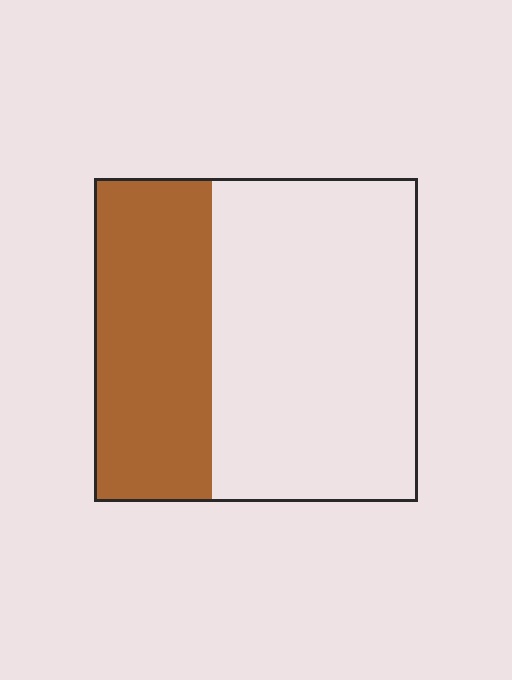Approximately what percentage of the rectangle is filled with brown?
Approximately 35%.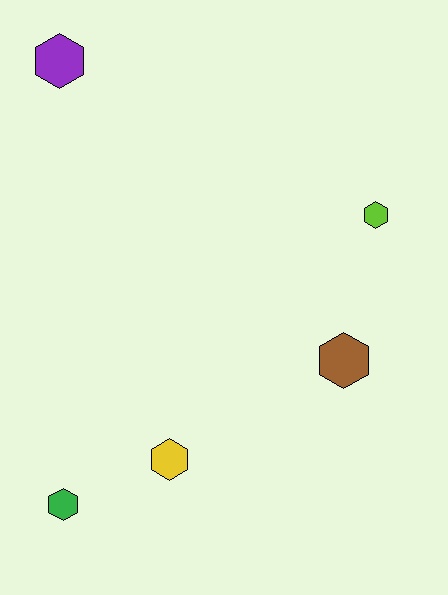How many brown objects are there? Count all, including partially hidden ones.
There is 1 brown object.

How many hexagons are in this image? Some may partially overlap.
There are 5 hexagons.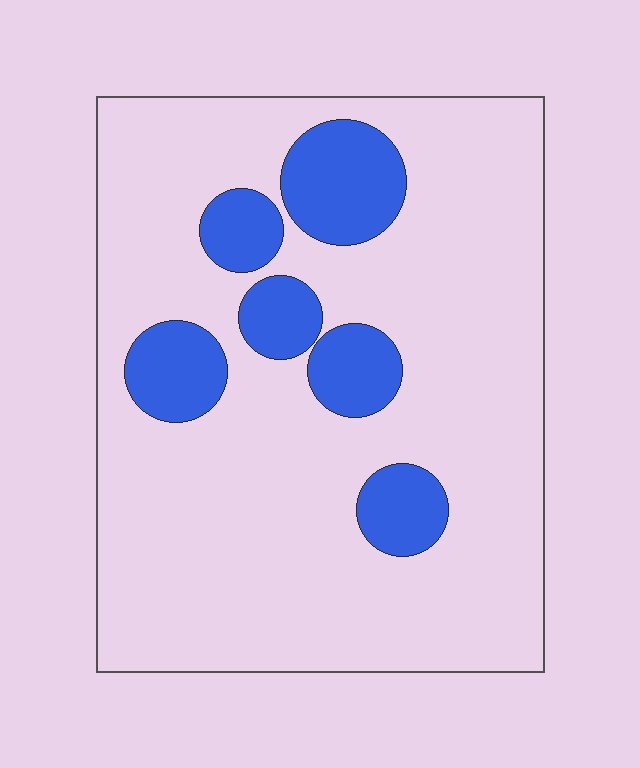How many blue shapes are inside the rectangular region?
6.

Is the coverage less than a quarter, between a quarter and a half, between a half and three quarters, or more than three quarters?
Less than a quarter.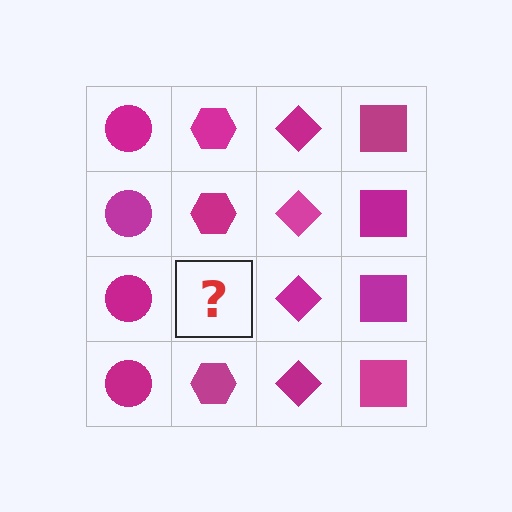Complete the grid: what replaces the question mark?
The question mark should be replaced with a magenta hexagon.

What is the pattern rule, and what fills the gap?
The rule is that each column has a consistent shape. The gap should be filled with a magenta hexagon.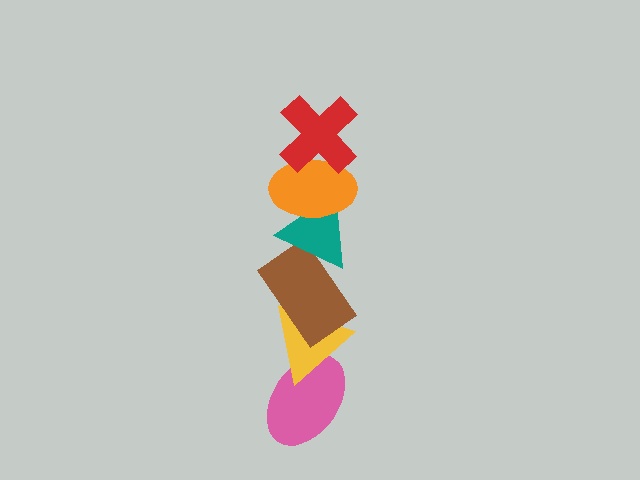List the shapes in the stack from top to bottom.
From top to bottom: the red cross, the orange ellipse, the teal triangle, the brown rectangle, the yellow triangle, the pink ellipse.